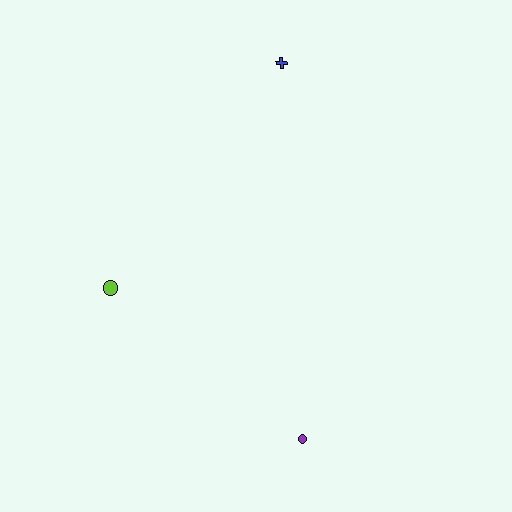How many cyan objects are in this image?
There are no cyan objects.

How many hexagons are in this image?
There are no hexagons.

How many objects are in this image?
There are 3 objects.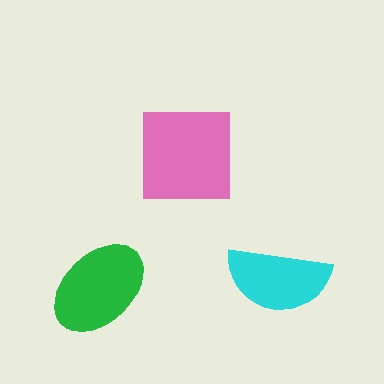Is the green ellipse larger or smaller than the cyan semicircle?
Larger.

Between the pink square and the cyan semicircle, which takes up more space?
The pink square.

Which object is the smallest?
The cyan semicircle.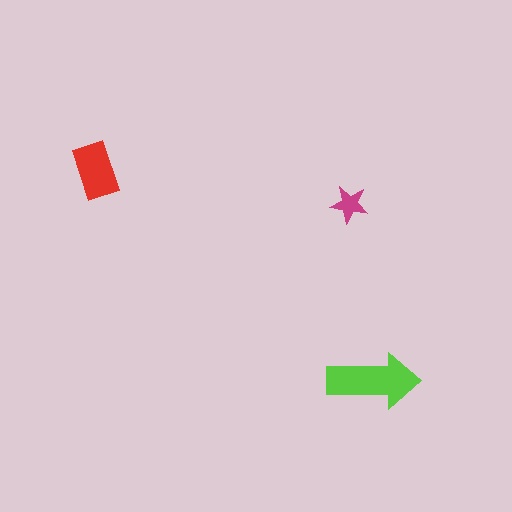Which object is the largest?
The lime arrow.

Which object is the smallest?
The magenta star.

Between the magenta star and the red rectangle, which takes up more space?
The red rectangle.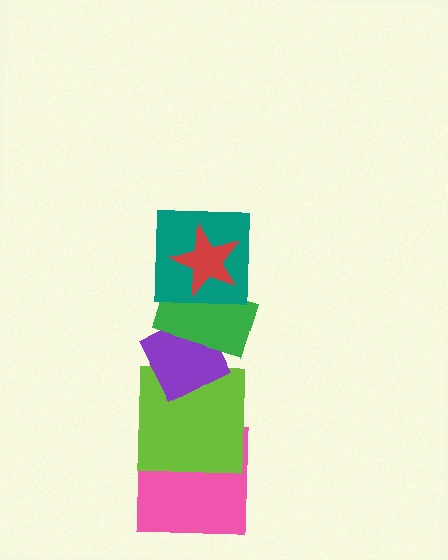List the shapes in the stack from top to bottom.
From top to bottom: the red star, the teal square, the green rectangle, the purple diamond, the lime square, the pink square.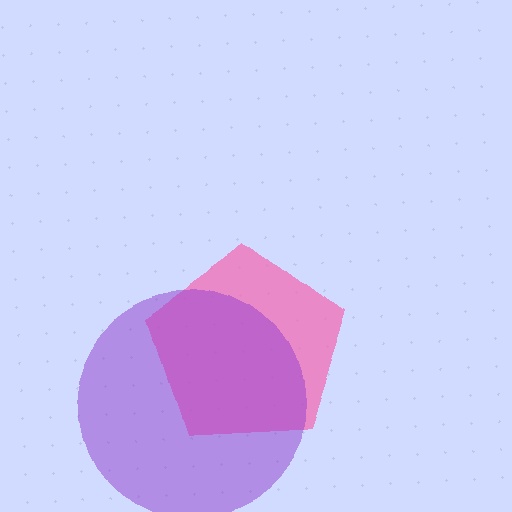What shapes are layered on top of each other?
The layered shapes are: a pink pentagon, a purple circle.